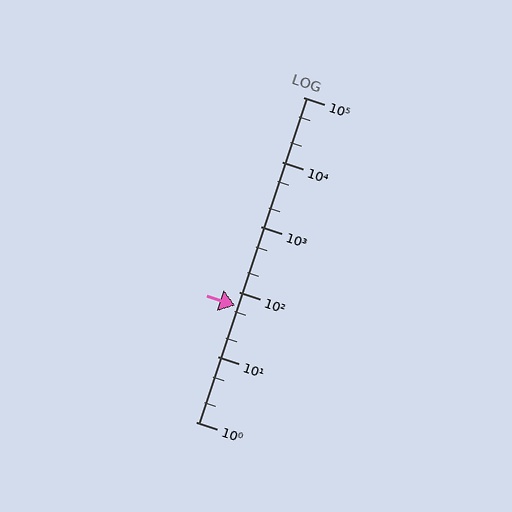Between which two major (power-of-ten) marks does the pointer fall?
The pointer is between 10 and 100.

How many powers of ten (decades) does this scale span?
The scale spans 5 decades, from 1 to 100000.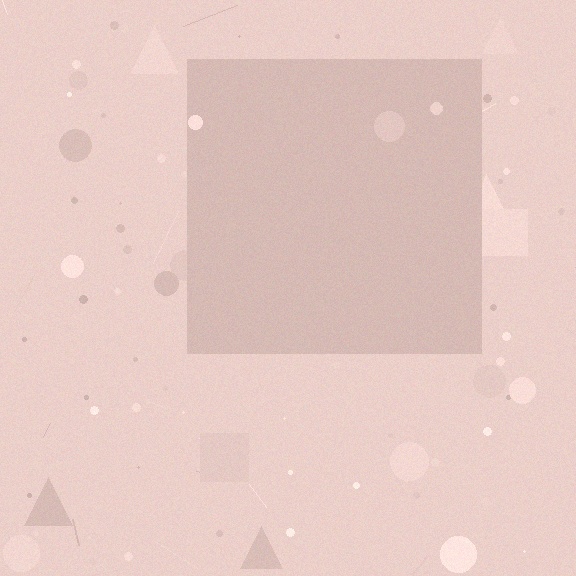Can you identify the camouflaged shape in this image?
The camouflaged shape is a square.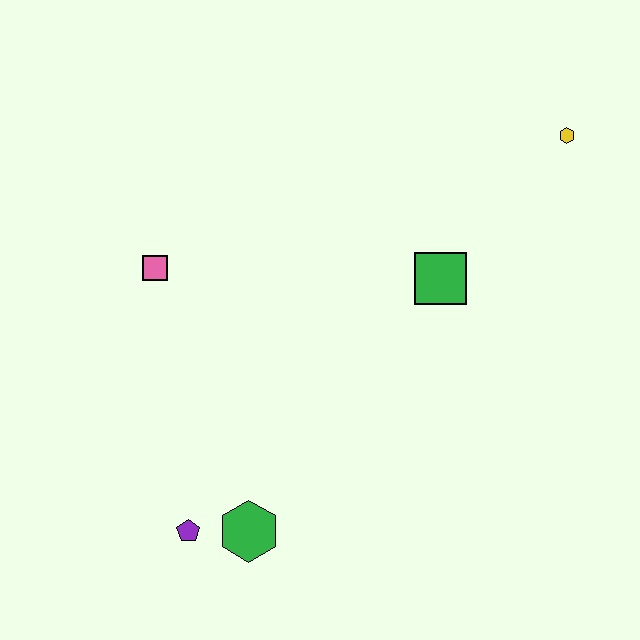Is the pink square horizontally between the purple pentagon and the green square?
No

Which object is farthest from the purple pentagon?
The yellow hexagon is farthest from the purple pentagon.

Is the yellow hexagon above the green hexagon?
Yes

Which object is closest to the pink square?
The purple pentagon is closest to the pink square.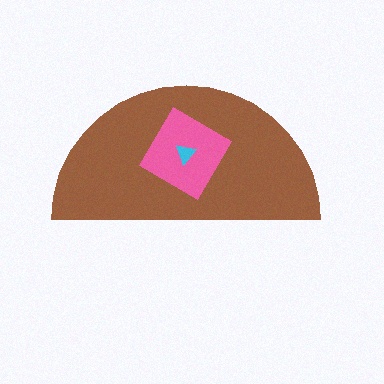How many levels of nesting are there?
3.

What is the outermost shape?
The brown semicircle.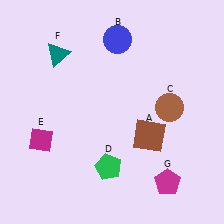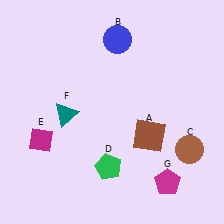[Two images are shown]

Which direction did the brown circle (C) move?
The brown circle (C) moved down.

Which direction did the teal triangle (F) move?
The teal triangle (F) moved down.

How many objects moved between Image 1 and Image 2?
2 objects moved between the two images.